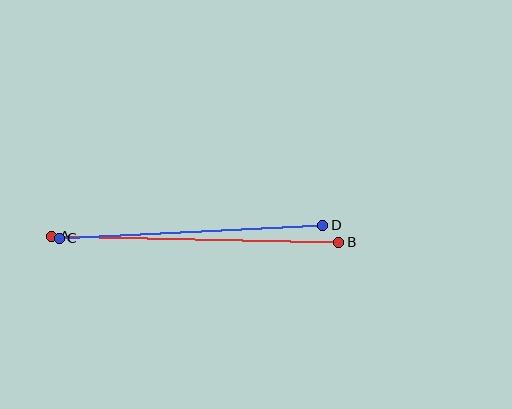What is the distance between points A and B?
The distance is approximately 287 pixels.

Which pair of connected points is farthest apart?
Points A and B are farthest apart.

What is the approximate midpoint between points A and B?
The midpoint is at approximately (195, 239) pixels.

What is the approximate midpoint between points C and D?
The midpoint is at approximately (191, 232) pixels.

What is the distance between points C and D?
The distance is approximately 264 pixels.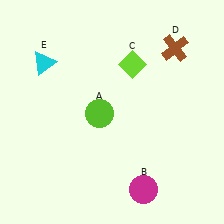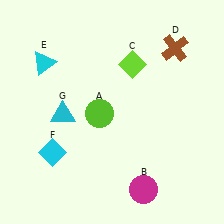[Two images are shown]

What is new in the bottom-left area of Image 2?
A cyan triangle (G) was added in the bottom-left area of Image 2.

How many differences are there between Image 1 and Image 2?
There are 2 differences between the two images.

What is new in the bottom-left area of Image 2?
A cyan diamond (F) was added in the bottom-left area of Image 2.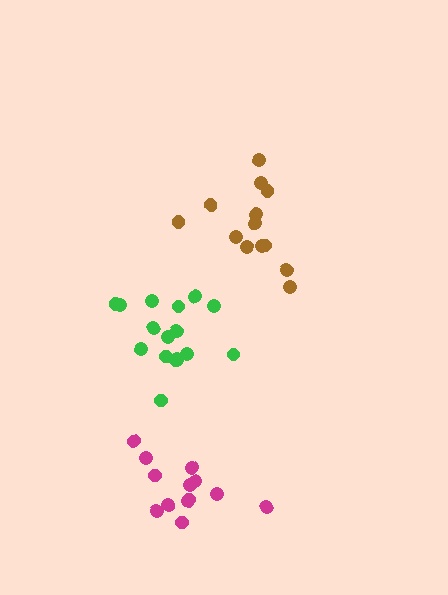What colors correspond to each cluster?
The clusters are colored: brown, green, magenta.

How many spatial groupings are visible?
There are 3 spatial groupings.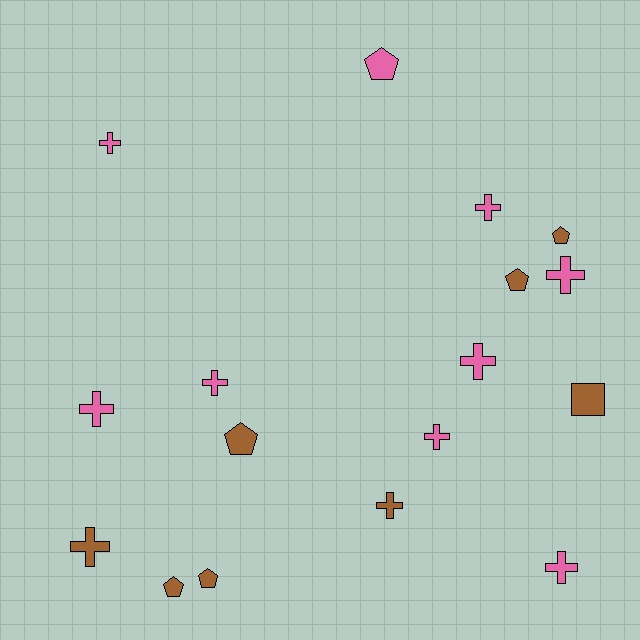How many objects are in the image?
There are 17 objects.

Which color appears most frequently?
Pink, with 9 objects.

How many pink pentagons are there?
There is 1 pink pentagon.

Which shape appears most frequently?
Cross, with 10 objects.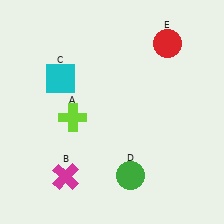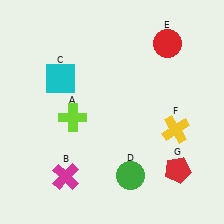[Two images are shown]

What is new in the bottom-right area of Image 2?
A red pentagon (G) was added in the bottom-right area of Image 2.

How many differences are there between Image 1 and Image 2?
There are 2 differences between the two images.